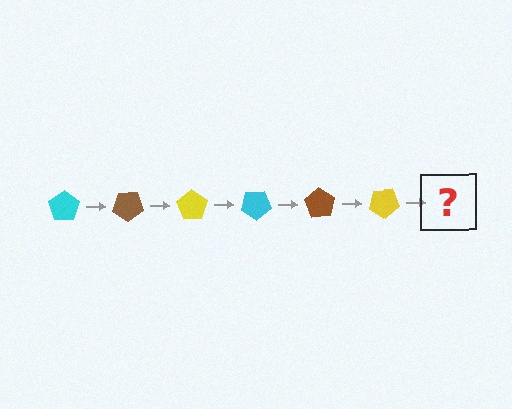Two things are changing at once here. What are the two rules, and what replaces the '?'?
The two rules are that it rotates 35 degrees each step and the color cycles through cyan, brown, and yellow. The '?' should be a cyan pentagon, rotated 210 degrees from the start.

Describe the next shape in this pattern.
It should be a cyan pentagon, rotated 210 degrees from the start.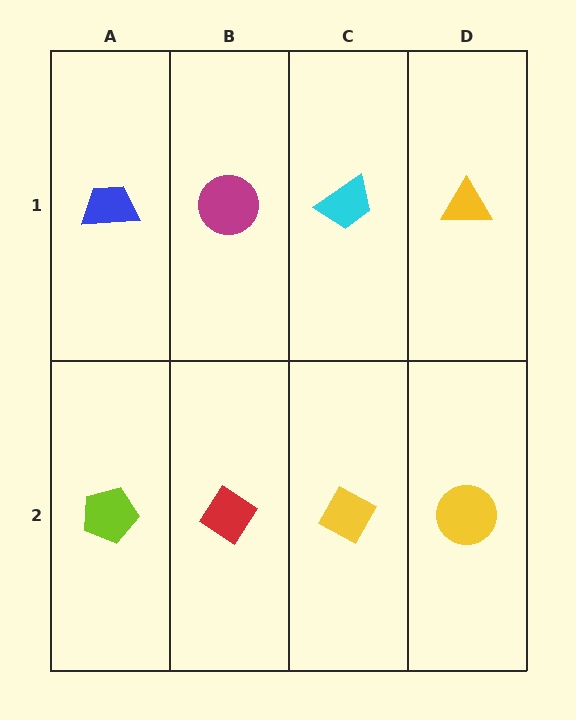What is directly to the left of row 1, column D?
A cyan trapezoid.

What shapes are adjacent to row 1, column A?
A lime pentagon (row 2, column A), a magenta circle (row 1, column B).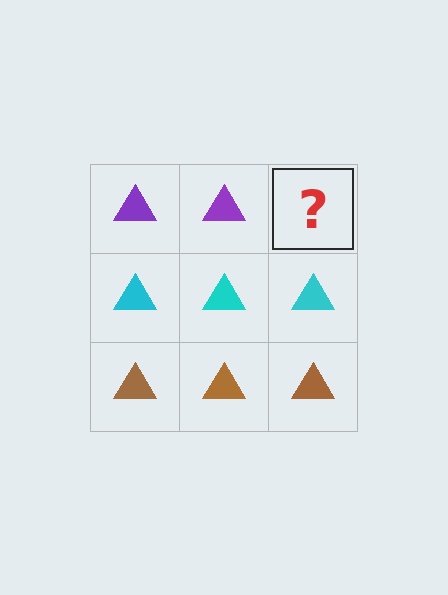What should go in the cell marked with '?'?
The missing cell should contain a purple triangle.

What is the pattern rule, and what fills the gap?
The rule is that each row has a consistent color. The gap should be filled with a purple triangle.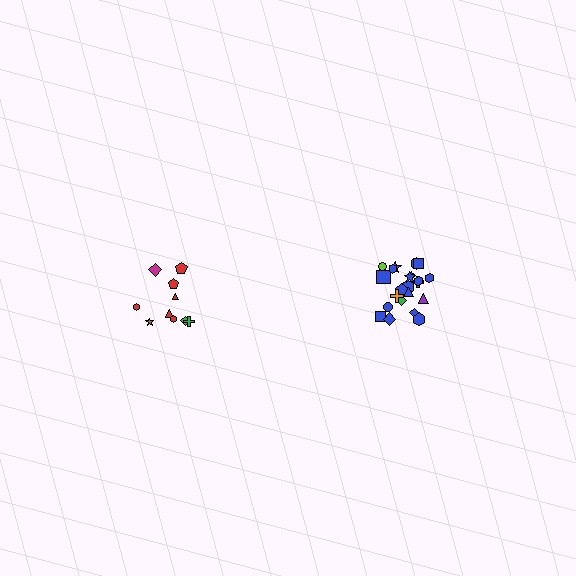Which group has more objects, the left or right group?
The right group.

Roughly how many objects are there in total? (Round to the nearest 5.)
Roughly 30 objects in total.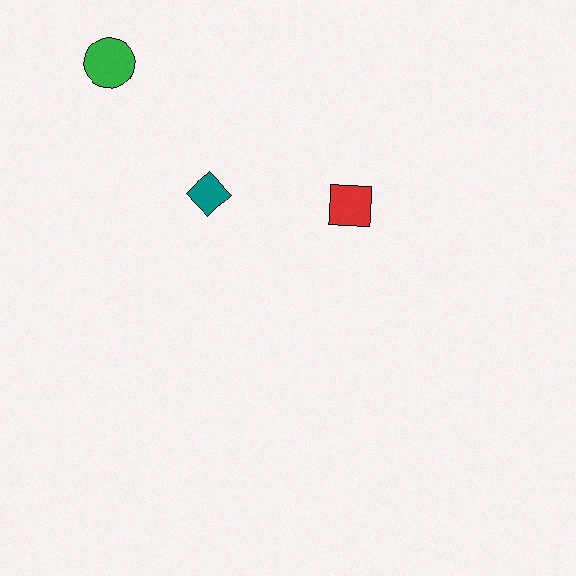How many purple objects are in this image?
There are no purple objects.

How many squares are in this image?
There is 1 square.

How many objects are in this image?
There are 3 objects.